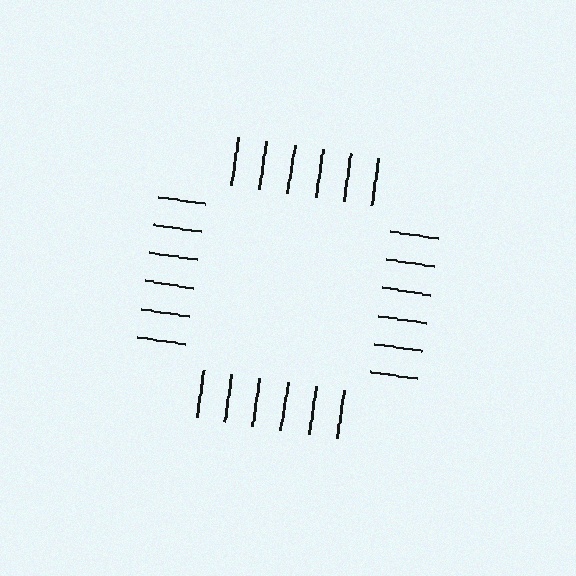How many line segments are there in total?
24 — 6 along each of the 4 edges.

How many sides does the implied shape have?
4 sides — the line-ends trace a square.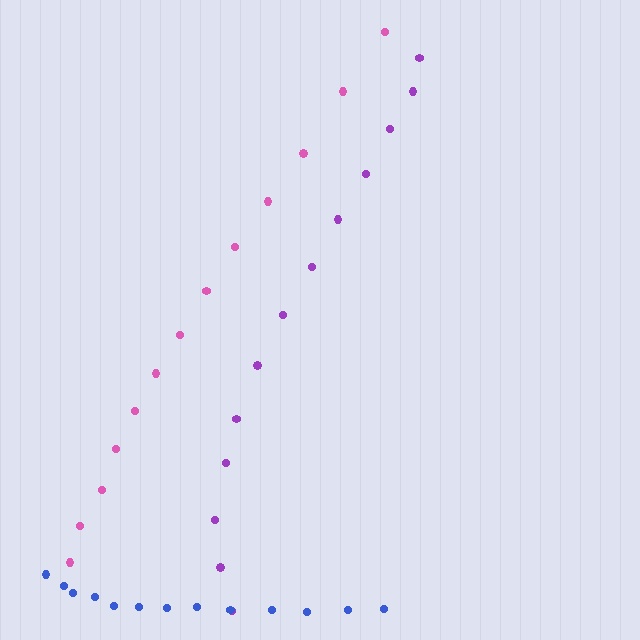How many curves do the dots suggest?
There are 3 distinct paths.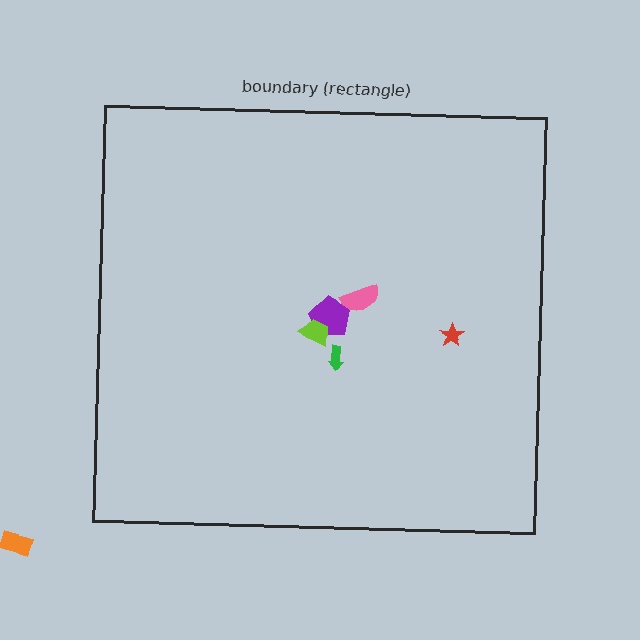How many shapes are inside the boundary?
5 inside, 1 outside.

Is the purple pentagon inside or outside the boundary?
Inside.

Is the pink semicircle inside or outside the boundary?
Inside.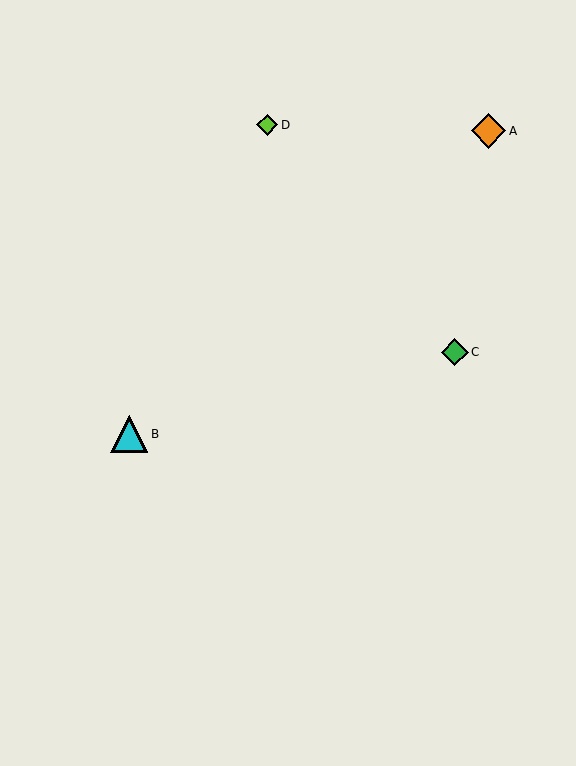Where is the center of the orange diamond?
The center of the orange diamond is at (489, 131).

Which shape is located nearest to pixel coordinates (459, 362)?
The green diamond (labeled C) at (455, 352) is nearest to that location.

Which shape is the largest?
The cyan triangle (labeled B) is the largest.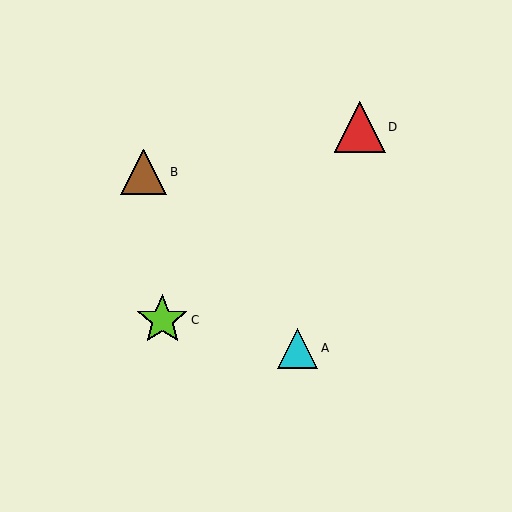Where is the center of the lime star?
The center of the lime star is at (162, 320).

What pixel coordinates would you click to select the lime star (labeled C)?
Click at (162, 320) to select the lime star C.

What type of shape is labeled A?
Shape A is a cyan triangle.